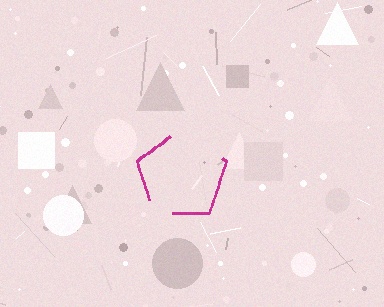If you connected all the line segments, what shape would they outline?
They would outline a pentagon.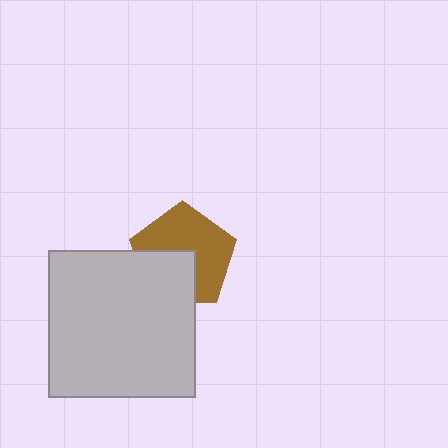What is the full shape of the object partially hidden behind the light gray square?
The partially hidden object is a brown pentagon.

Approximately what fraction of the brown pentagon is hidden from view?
Roughly 38% of the brown pentagon is hidden behind the light gray square.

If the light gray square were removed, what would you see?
You would see the complete brown pentagon.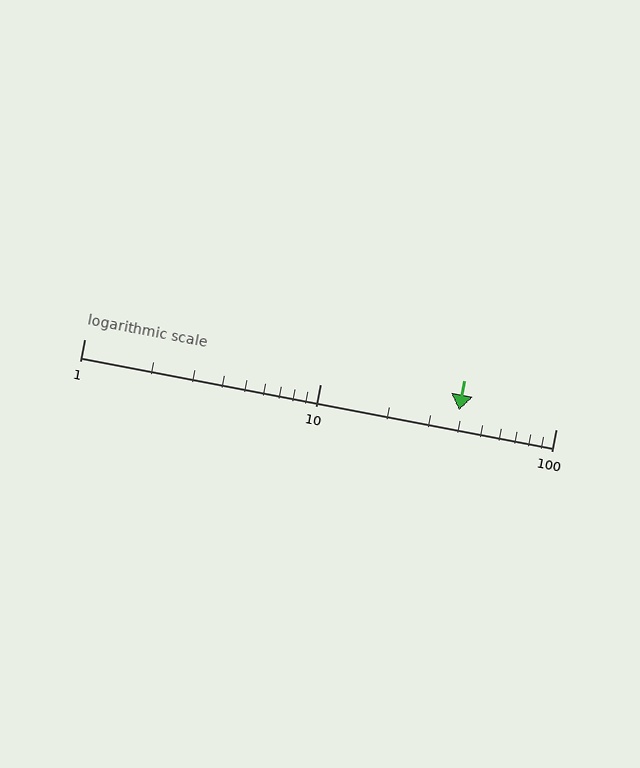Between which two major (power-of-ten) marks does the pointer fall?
The pointer is between 10 and 100.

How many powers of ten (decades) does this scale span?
The scale spans 2 decades, from 1 to 100.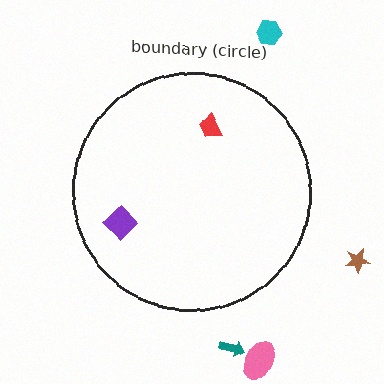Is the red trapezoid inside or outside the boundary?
Inside.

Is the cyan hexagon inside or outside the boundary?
Outside.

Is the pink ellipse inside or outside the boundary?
Outside.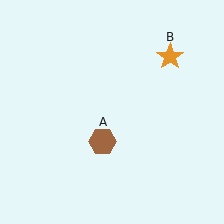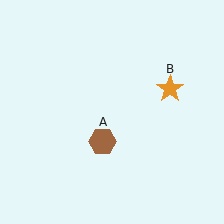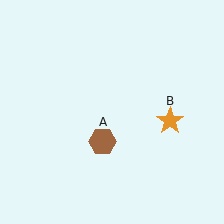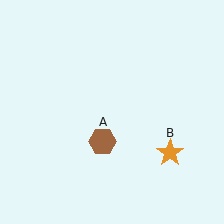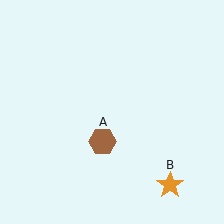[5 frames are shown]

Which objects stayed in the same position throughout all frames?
Brown hexagon (object A) remained stationary.